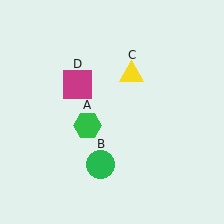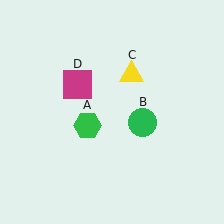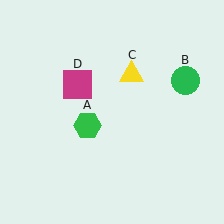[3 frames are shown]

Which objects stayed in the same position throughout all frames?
Green hexagon (object A) and yellow triangle (object C) and magenta square (object D) remained stationary.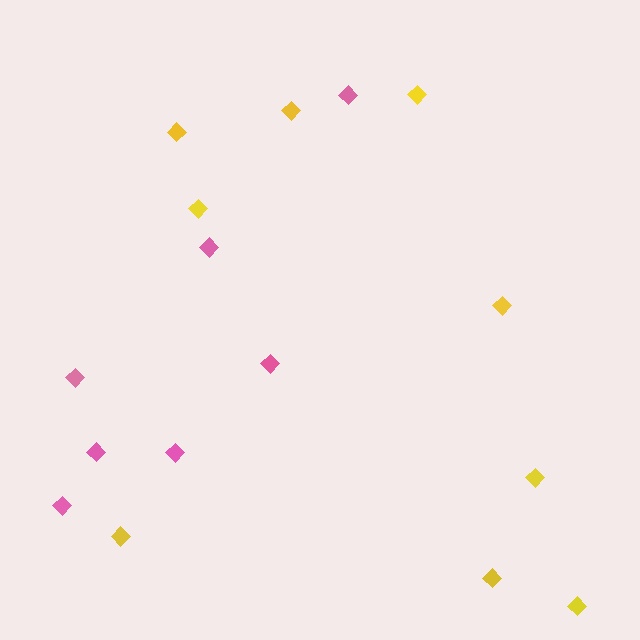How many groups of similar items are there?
There are 2 groups: one group of pink diamonds (7) and one group of yellow diamonds (9).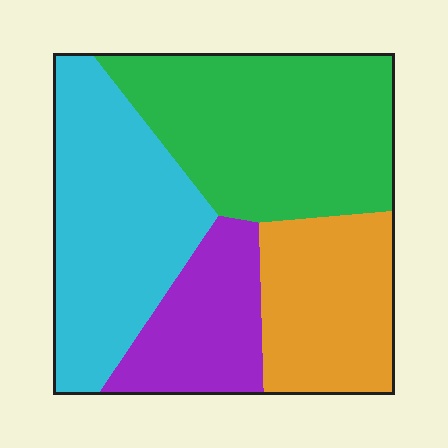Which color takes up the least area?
Purple, at roughly 15%.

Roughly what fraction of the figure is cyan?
Cyan covers around 30% of the figure.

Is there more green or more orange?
Green.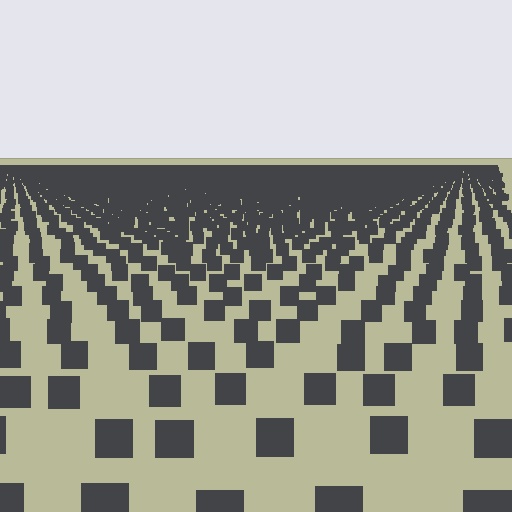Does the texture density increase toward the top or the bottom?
Density increases toward the top.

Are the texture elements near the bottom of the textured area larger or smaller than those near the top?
Larger. Near the bottom, elements are closer to the viewer and appear at a bigger on-screen size.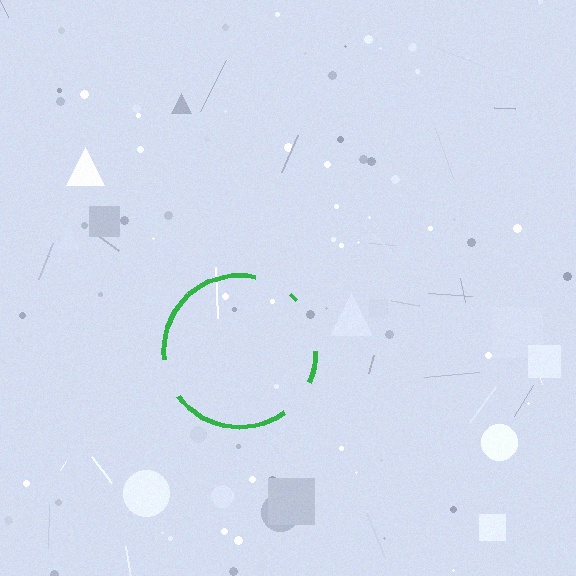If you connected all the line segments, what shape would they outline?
They would outline a circle.